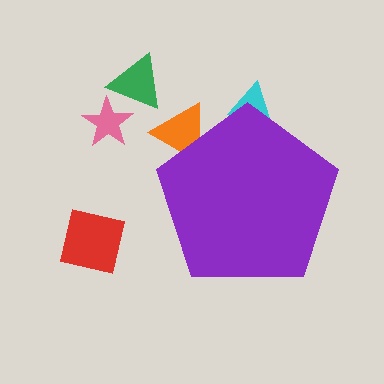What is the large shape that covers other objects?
A purple pentagon.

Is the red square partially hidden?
No, the red square is fully visible.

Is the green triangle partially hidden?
No, the green triangle is fully visible.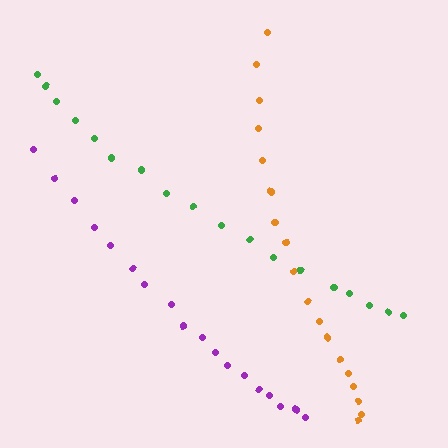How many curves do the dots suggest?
There are 3 distinct paths.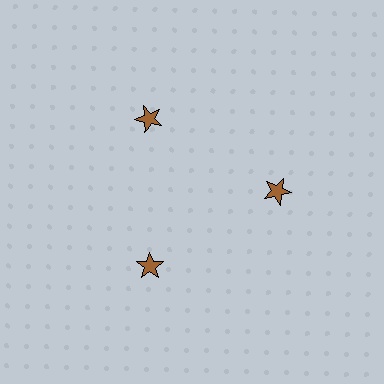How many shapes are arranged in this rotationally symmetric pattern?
There are 3 shapes, arranged in 3 groups of 1.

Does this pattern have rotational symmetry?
Yes, this pattern has 3-fold rotational symmetry. It looks the same after rotating 120 degrees around the center.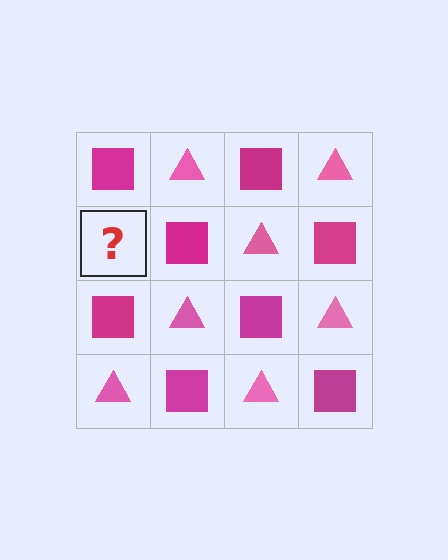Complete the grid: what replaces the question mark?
The question mark should be replaced with a pink triangle.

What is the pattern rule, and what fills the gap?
The rule is that it alternates magenta square and pink triangle in a checkerboard pattern. The gap should be filled with a pink triangle.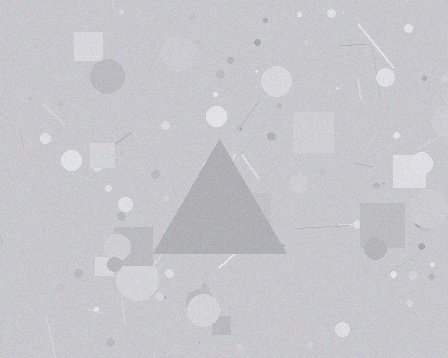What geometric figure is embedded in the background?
A triangle is embedded in the background.